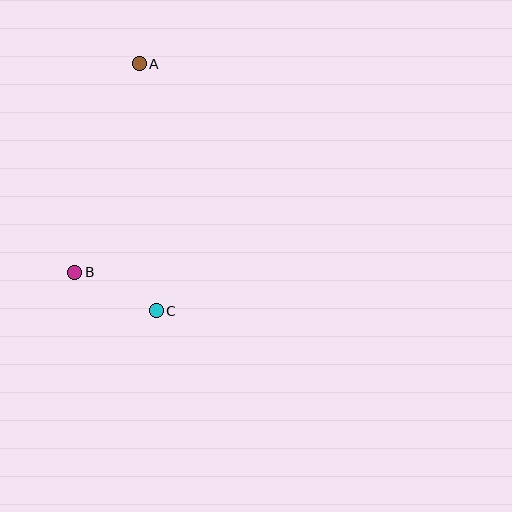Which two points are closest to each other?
Points B and C are closest to each other.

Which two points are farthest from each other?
Points A and C are farthest from each other.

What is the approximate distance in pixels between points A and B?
The distance between A and B is approximately 218 pixels.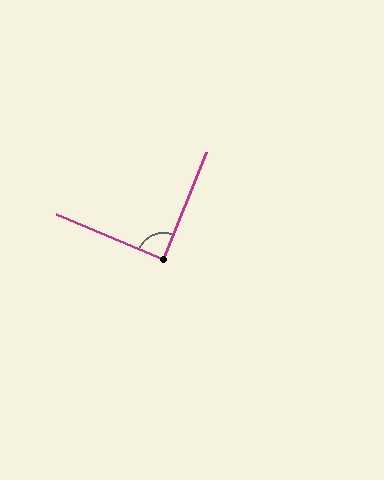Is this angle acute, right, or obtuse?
It is approximately a right angle.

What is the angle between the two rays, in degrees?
Approximately 89 degrees.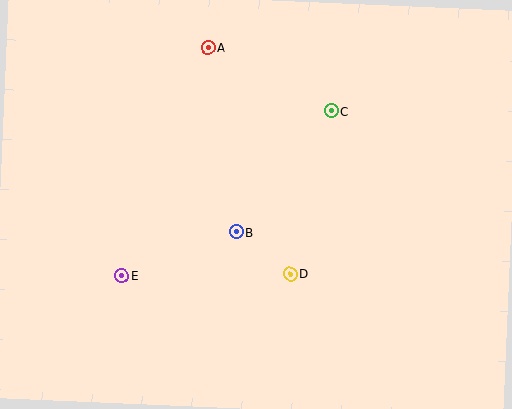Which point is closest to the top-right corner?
Point C is closest to the top-right corner.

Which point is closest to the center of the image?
Point B at (236, 232) is closest to the center.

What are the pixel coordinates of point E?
Point E is at (122, 275).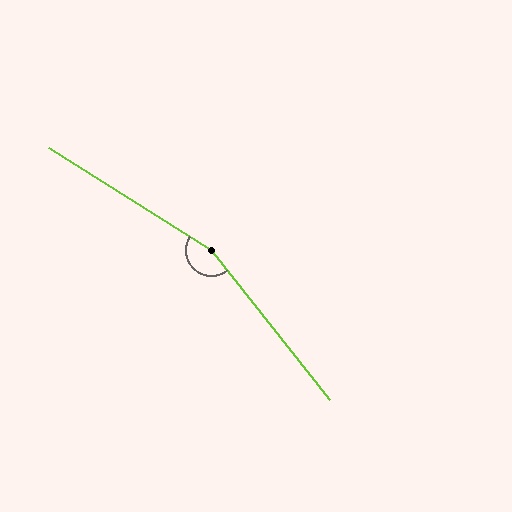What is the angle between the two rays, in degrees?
Approximately 161 degrees.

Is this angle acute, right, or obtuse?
It is obtuse.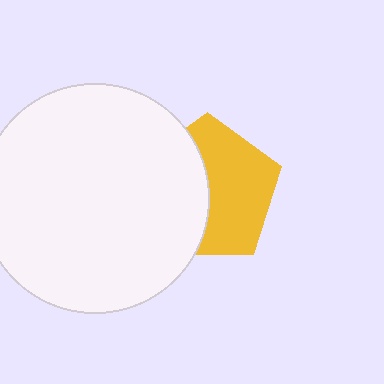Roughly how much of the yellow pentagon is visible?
About half of it is visible (roughly 54%).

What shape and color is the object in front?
The object in front is a white circle.